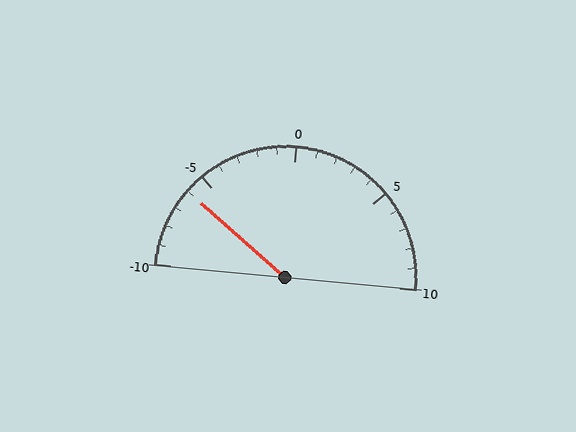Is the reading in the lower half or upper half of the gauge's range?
The reading is in the lower half of the range (-10 to 10).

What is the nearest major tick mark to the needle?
The nearest major tick mark is -5.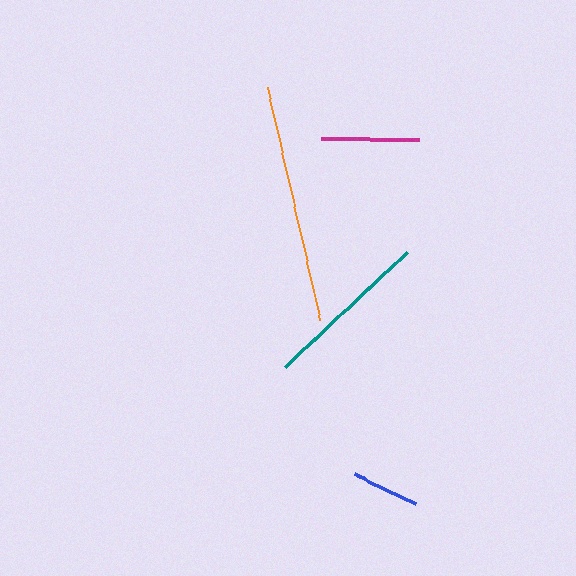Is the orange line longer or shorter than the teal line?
The orange line is longer than the teal line.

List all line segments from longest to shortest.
From longest to shortest: orange, teal, magenta, blue.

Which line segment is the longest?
The orange line is the longest at approximately 238 pixels.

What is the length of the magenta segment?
The magenta segment is approximately 98 pixels long.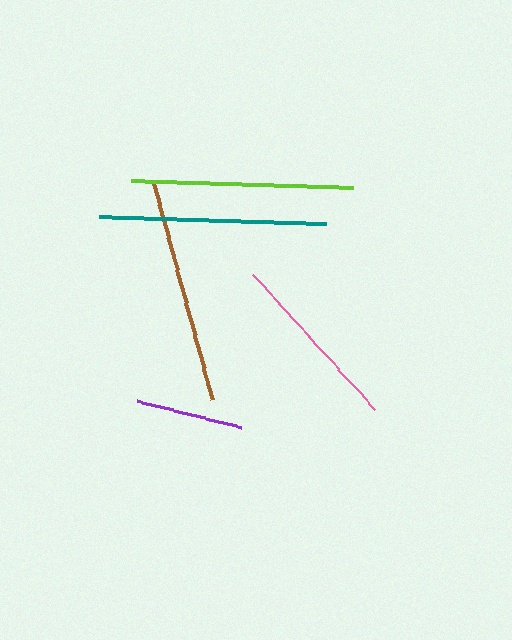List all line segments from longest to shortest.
From longest to shortest: teal, brown, lime, pink, purple.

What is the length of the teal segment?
The teal segment is approximately 227 pixels long.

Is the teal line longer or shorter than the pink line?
The teal line is longer than the pink line.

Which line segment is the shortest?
The purple line is the shortest at approximately 106 pixels.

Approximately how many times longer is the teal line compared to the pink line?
The teal line is approximately 1.3 times the length of the pink line.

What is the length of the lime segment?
The lime segment is approximately 223 pixels long.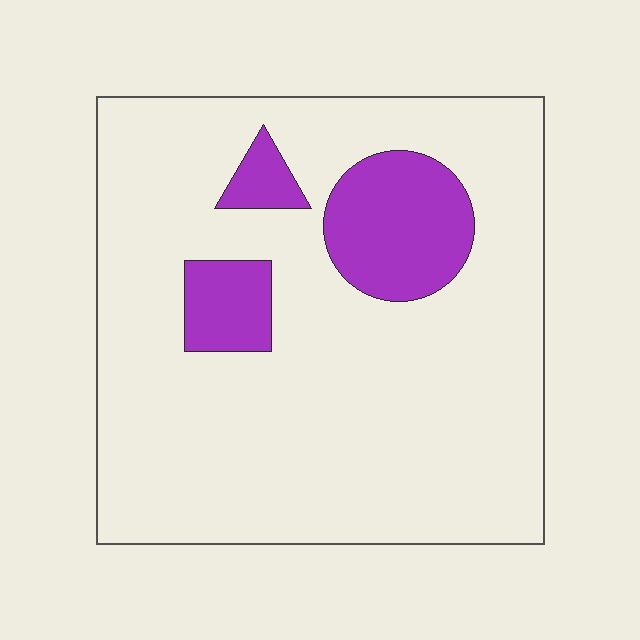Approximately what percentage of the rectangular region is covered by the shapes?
Approximately 15%.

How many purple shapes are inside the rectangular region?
3.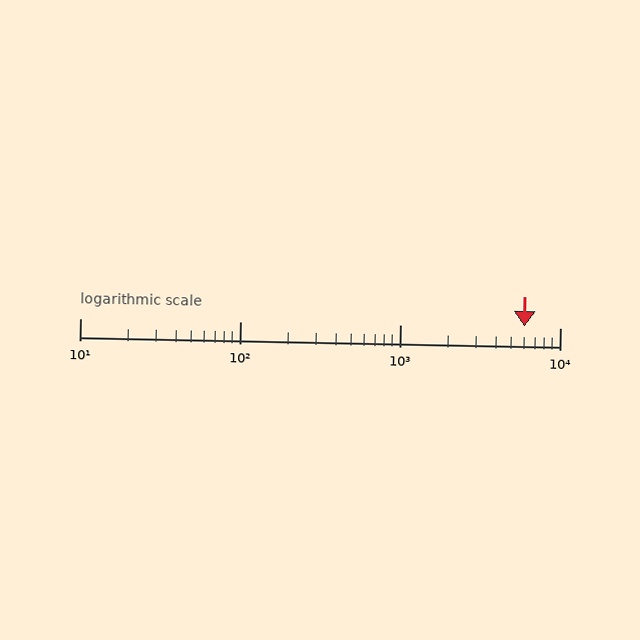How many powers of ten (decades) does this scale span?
The scale spans 3 decades, from 10 to 10000.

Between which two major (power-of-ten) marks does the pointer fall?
The pointer is between 1000 and 10000.